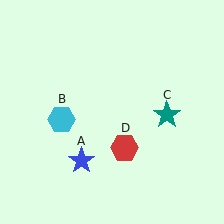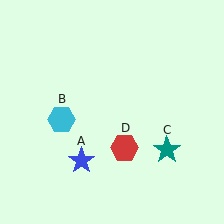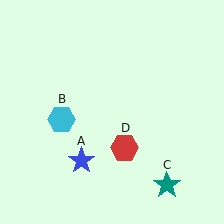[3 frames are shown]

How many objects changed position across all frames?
1 object changed position: teal star (object C).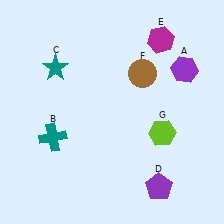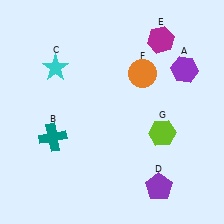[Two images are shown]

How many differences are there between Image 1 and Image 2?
There are 2 differences between the two images.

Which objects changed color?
C changed from teal to cyan. F changed from brown to orange.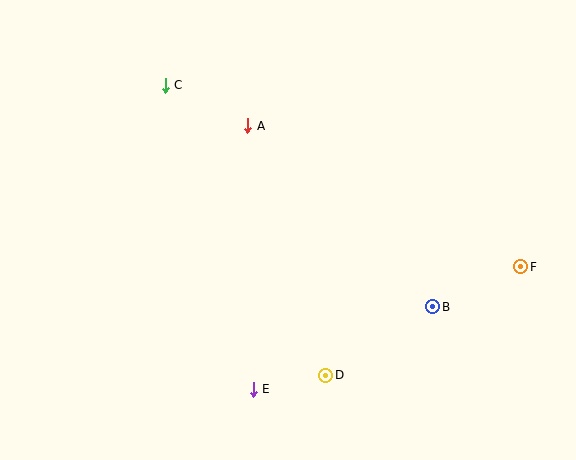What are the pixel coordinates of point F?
Point F is at (521, 267).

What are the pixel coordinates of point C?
Point C is at (165, 85).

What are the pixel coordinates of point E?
Point E is at (253, 389).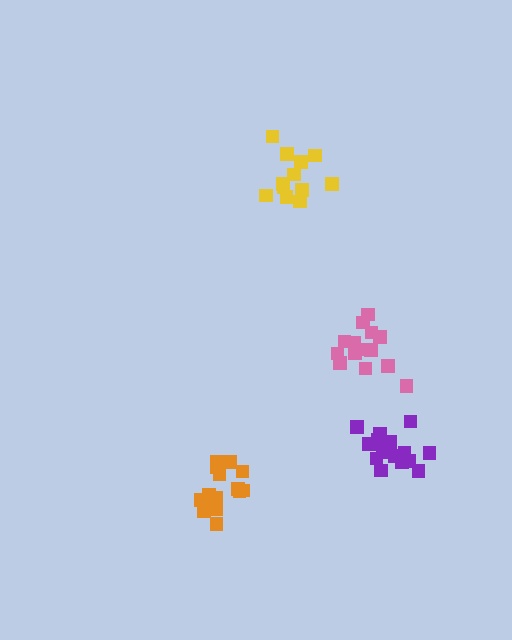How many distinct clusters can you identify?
There are 4 distinct clusters.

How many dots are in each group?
Group 1: 12 dots, Group 2: 16 dots, Group 3: 16 dots, Group 4: 16 dots (60 total).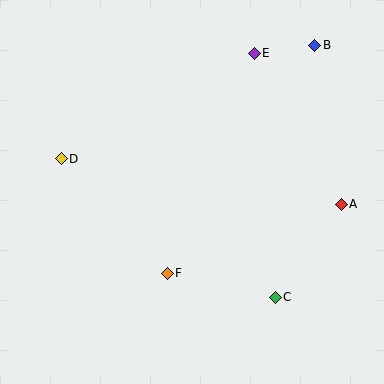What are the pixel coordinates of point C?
Point C is at (275, 297).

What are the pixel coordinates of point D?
Point D is at (61, 159).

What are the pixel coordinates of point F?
Point F is at (167, 273).